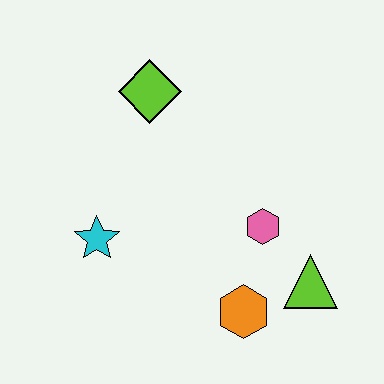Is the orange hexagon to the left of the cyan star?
No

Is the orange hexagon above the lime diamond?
No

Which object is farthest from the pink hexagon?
The lime diamond is farthest from the pink hexagon.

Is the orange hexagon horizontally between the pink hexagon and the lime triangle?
No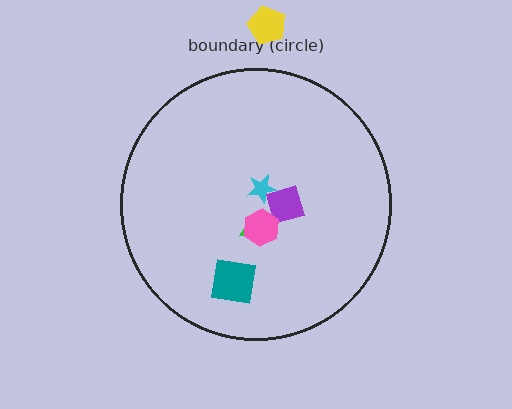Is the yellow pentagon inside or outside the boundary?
Outside.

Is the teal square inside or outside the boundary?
Inside.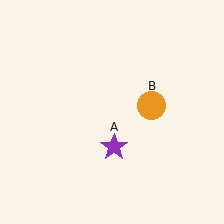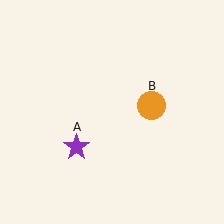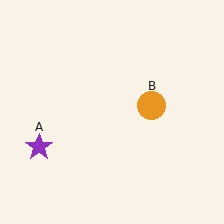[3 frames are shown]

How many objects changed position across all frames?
1 object changed position: purple star (object A).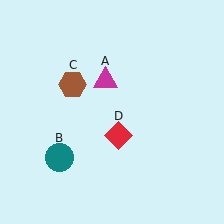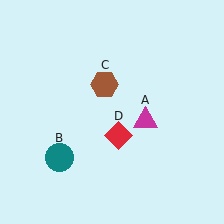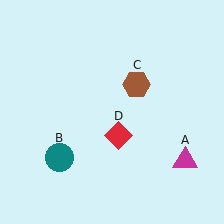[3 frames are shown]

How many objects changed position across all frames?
2 objects changed position: magenta triangle (object A), brown hexagon (object C).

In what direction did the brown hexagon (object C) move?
The brown hexagon (object C) moved right.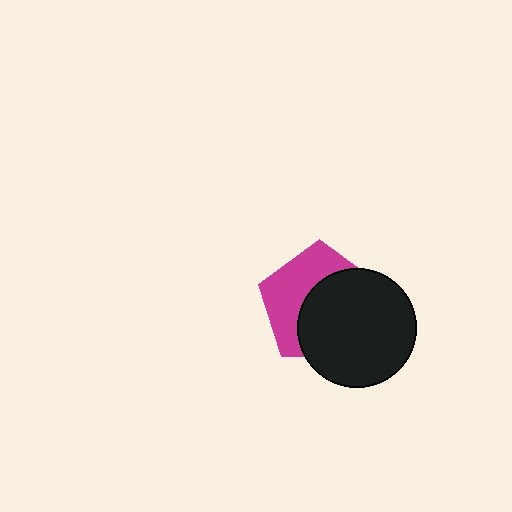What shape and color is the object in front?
The object in front is a black circle.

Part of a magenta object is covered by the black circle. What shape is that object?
It is a pentagon.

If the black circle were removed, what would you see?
You would see the complete magenta pentagon.